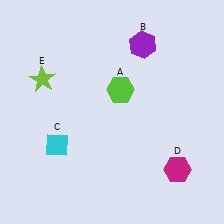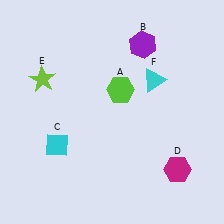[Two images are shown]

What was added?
A cyan triangle (F) was added in Image 2.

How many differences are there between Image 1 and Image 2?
There is 1 difference between the two images.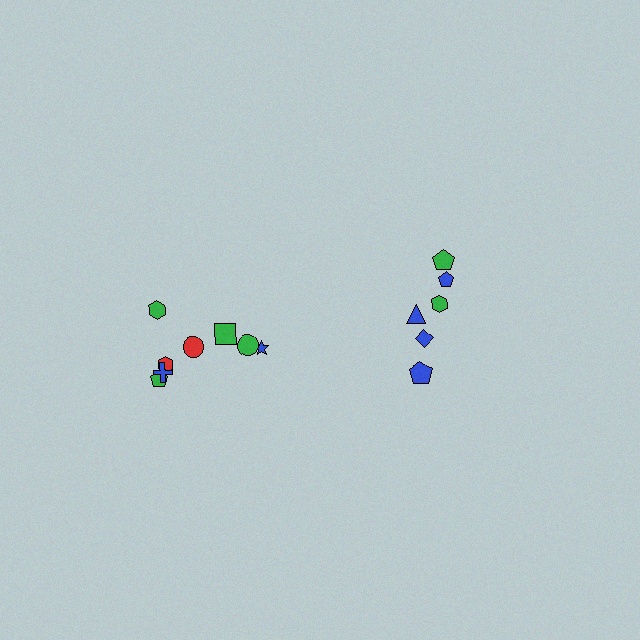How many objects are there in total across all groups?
There are 14 objects.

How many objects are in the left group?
There are 8 objects.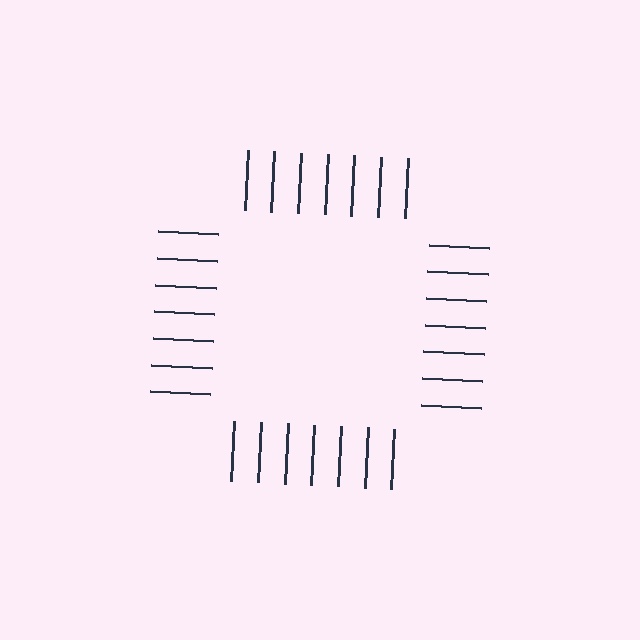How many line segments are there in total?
28 — 7 along each of the 4 edges.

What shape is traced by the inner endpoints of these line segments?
An illusory square — the line segments terminate on its edges but no continuous stroke is drawn.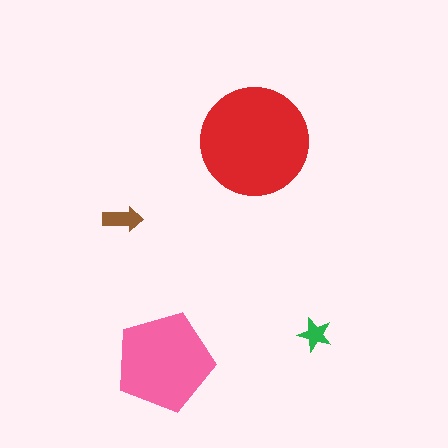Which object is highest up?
The red circle is topmost.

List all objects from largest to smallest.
The red circle, the pink pentagon, the brown arrow, the green star.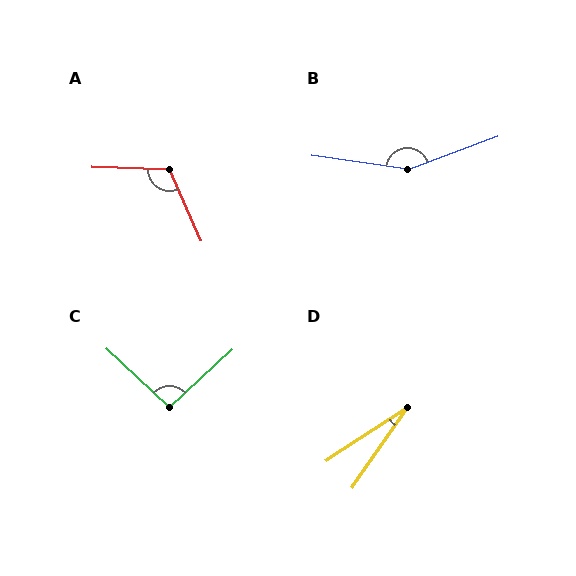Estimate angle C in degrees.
Approximately 94 degrees.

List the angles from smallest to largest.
D (22°), C (94°), A (116°), B (152°).